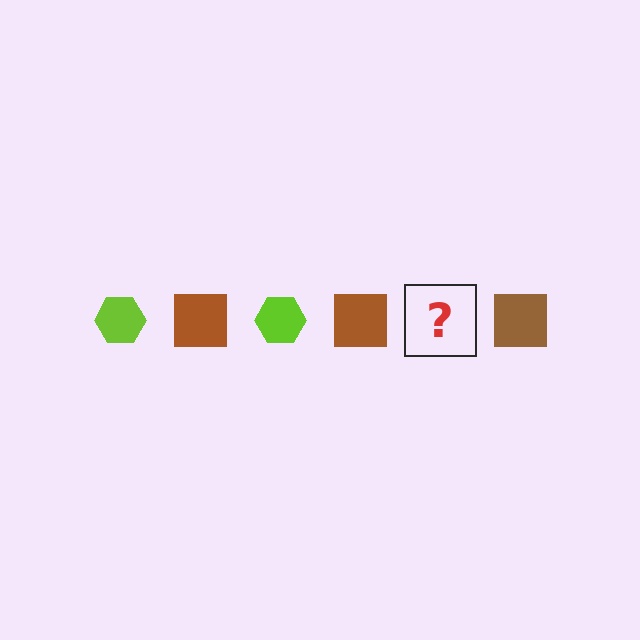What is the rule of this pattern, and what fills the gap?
The rule is that the pattern alternates between lime hexagon and brown square. The gap should be filled with a lime hexagon.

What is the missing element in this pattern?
The missing element is a lime hexagon.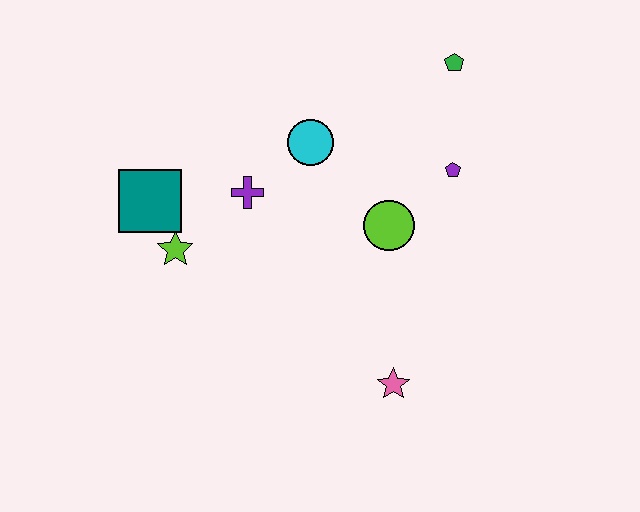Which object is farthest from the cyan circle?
The pink star is farthest from the cyan circle.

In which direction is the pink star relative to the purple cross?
The pink star is below the purple cross.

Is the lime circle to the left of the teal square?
No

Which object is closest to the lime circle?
The purple pentagon is closest to the lime circle.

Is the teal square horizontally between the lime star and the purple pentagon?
No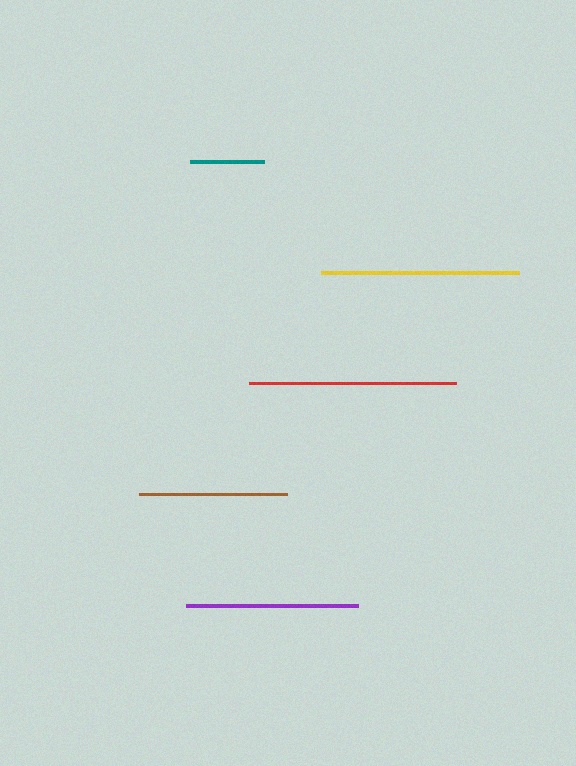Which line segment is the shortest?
The teal line is the shortest at approximately 74 pixels.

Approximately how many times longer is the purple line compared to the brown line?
The purple line is approximately 1.2 times the length of the brown line.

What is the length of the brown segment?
The brown segment is approximately 148 pixels long.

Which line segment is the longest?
The red line is the longest at approximately 207 pixels.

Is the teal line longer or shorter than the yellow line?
The yellow line is longer than the teal line.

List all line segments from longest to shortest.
From longest to shortest: red, yellow, purple, brown, teal.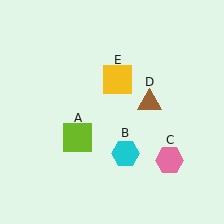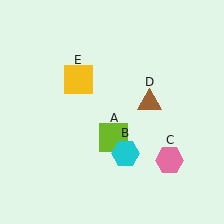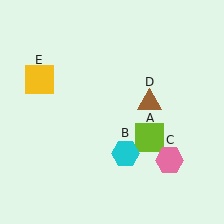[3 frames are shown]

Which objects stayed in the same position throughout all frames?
Cyan hexagon (object B) and pink hexagon (object C) and brown triangle (object D) remained stationary.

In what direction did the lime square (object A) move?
The lime square (object A) moved right.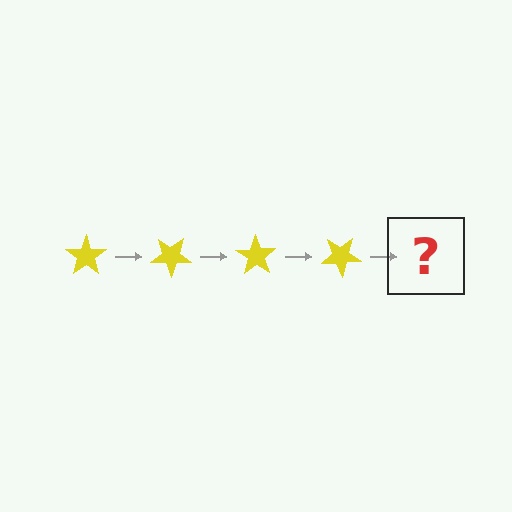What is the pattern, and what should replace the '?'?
The pattern is that the star rotates 35 degrees each step. The '?' should be a yellow star rotated 140 degrees.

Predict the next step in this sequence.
The next step is a yellow star rotated 140 degrees.